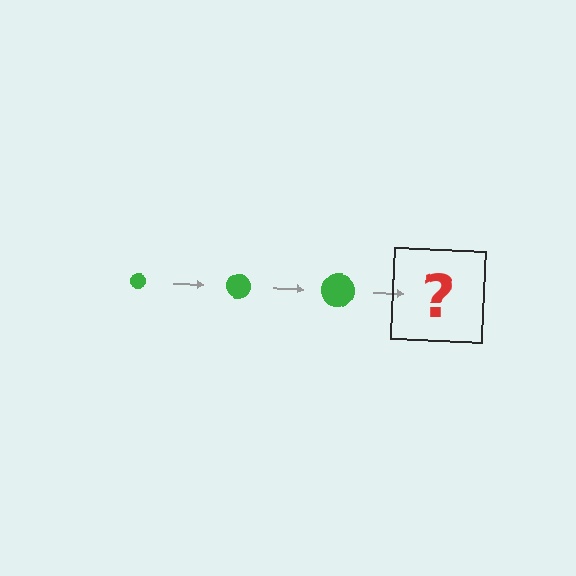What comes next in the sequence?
The next element should be a green circle, larger than the previous one.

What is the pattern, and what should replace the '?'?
The pattern is that the circle gets progressively larger each step. The '?' should be a green circle, larger than the previous one.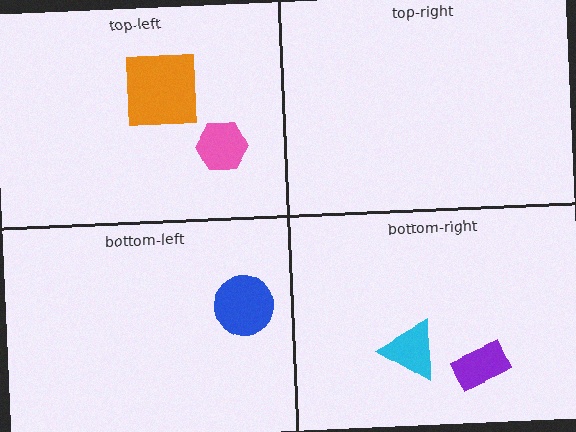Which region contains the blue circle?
The bottom-left region.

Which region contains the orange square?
The top-left region.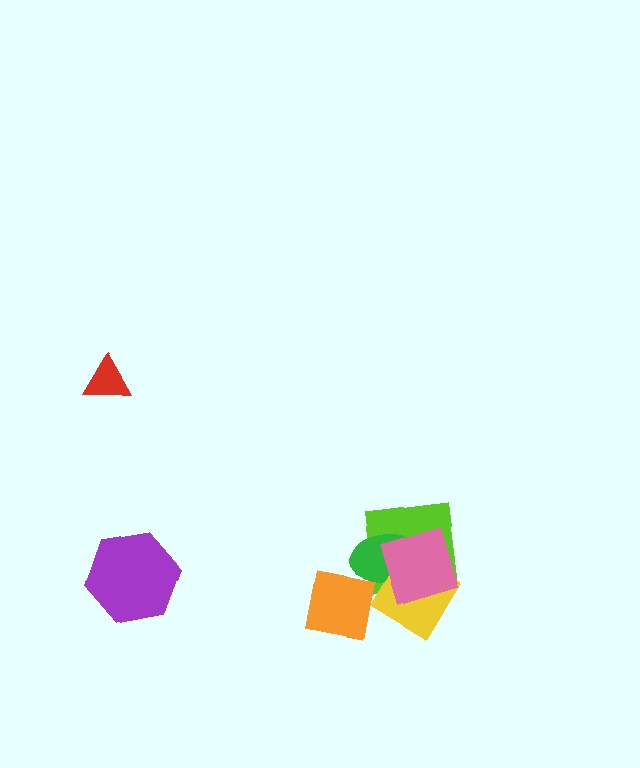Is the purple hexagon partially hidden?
No, no other shape covers it.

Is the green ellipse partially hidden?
Yes, it is partially covered by another shape.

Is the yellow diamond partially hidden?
Yes, it is partially covered by another shape.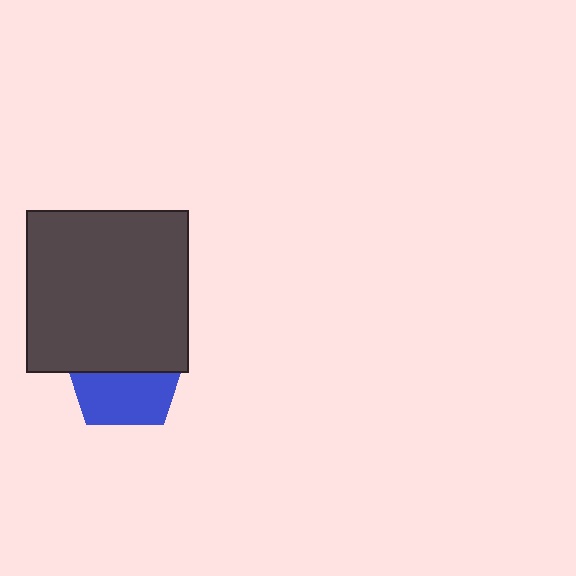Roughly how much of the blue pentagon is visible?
About half of it is visible (roughly 47%).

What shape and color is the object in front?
The object in front is a dark gray square.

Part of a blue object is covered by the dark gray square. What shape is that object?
It is a pentagon.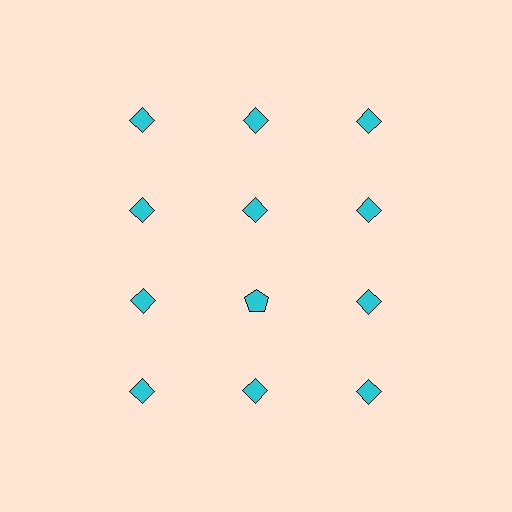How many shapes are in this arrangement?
There are 12 shapes arranged in a grid pattern.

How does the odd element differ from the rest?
It has a different shape: pentagon instead of diamond.